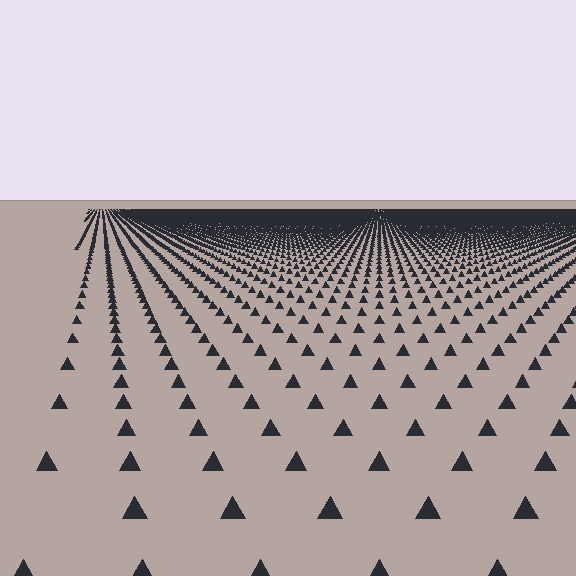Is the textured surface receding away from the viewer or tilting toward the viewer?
The surface is receding away from the viewer. Texture elements get smaller and denser toward the top.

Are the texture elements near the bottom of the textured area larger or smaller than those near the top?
Larger. Near the bottom, elements are closer to the viewer and appear at a bigger on-screen size.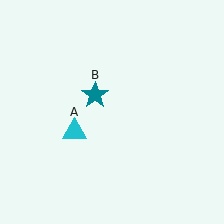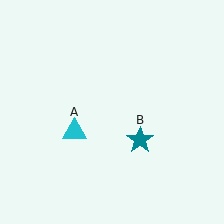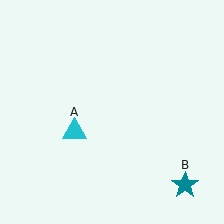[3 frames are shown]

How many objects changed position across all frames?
1 object changed position: teal star (object B).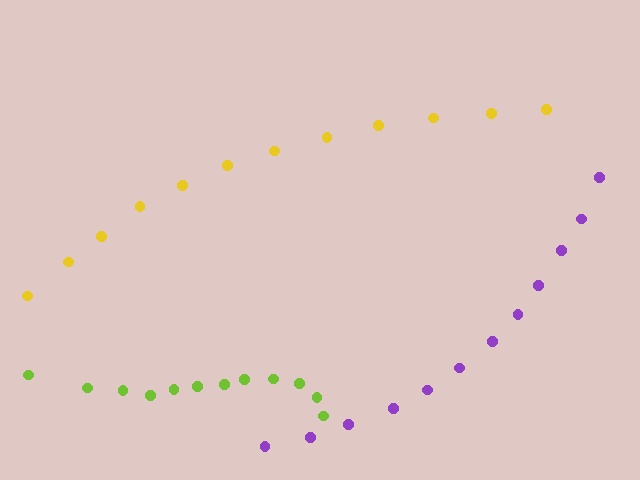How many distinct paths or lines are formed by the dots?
There are 3 distinct paths.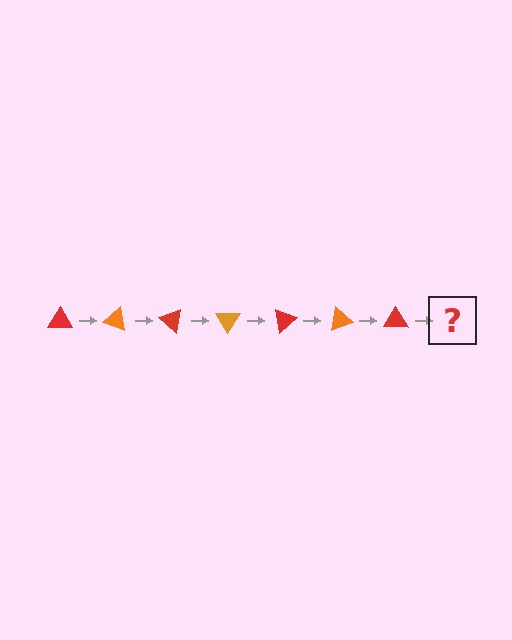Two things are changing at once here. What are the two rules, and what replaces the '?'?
The two rules are that it rotates 20 degrees each step and the color cycles through red and orange. The '?' should be an orange triangle, rotated 140 degrees from the start.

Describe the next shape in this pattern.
It should be an orange triangle, rotated 140 degrees from the start.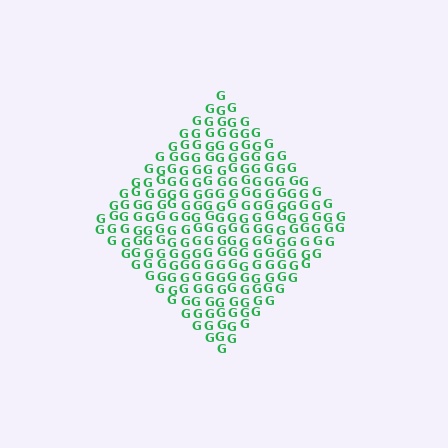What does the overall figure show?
The overall figure shows a diamond.